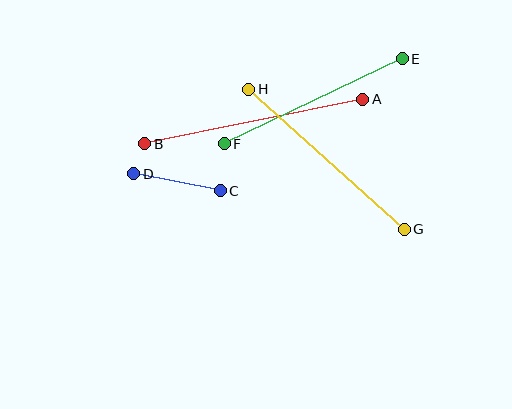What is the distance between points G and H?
The distance is approximately 209 pixels.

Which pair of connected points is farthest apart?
Points A and B are farthest apart.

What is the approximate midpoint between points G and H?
The midpoint is at approximately (326, 159) pixels.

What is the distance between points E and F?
The distance is approximately 197 pixels.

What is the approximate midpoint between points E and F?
The midpoint is at approximately (313, 101) pixels.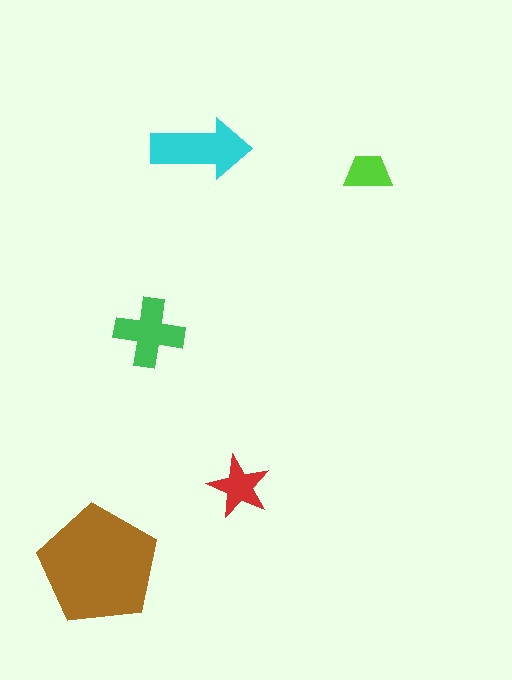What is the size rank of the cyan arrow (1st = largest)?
2nd.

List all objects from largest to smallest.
The brown pentagon, the cyan arrow, the green cross, the red star, the lime trapezoid.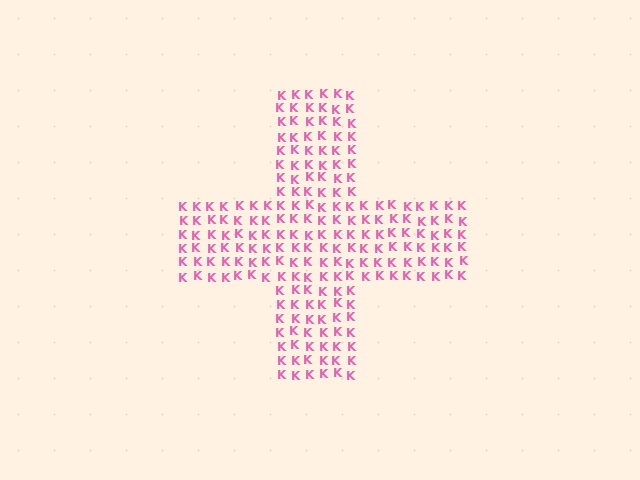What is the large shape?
The large shape is a cross.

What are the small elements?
The small elements are letter K's.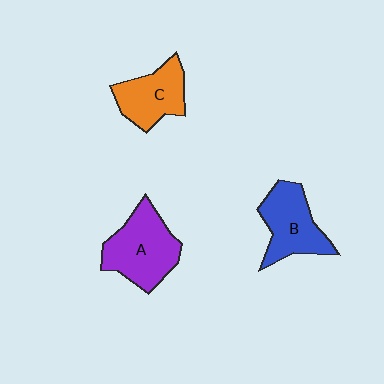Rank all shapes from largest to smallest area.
From largest to smallest: A (purple), B (blue), C (orange).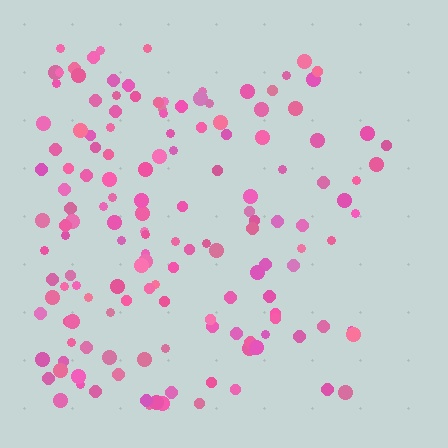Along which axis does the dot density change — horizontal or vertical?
Horizontal.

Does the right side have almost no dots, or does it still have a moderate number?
Still a moderate number, just noticeably fewer than the left.